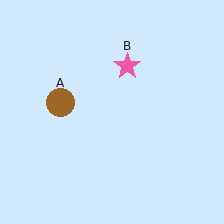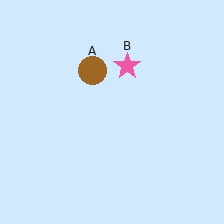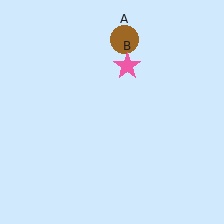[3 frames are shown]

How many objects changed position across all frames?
1 object changed position: brown circle (object A).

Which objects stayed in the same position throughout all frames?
Pink star (object B) remained stationary.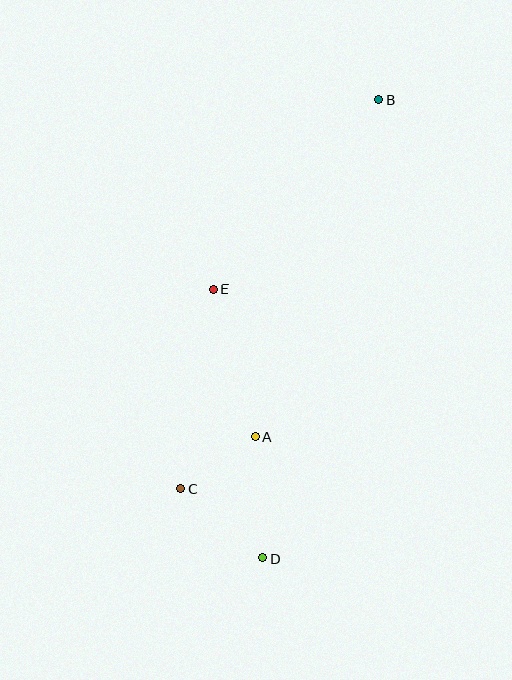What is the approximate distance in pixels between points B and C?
The distance between B and C is approximately 437 pixels.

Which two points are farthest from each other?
Points B and D are farthest from each other.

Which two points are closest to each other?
Points A and C are closest to each other.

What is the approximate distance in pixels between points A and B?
The distance between A and B is approximately 359 pixels.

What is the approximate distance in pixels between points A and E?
The distance between A and E is approximately 154 pixels.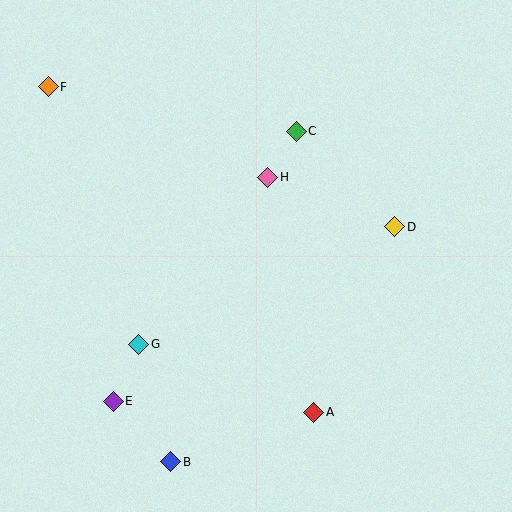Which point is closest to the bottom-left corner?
Point E is closest to the bottom-left corner.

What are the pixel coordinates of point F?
Point F is at (48, 87).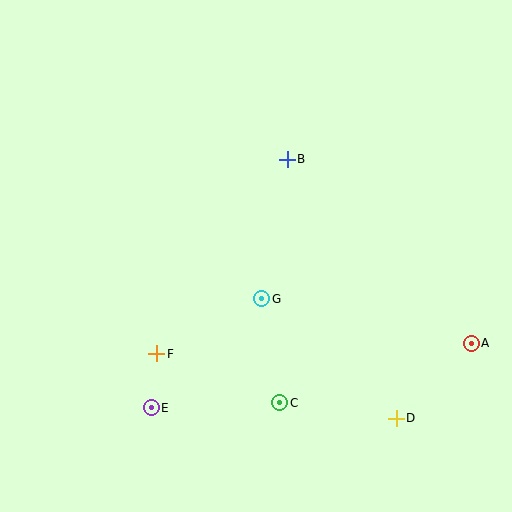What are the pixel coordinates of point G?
Point G is at (262, 299).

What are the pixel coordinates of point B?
Point B is at (287, 159).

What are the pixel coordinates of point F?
Point F is at (157, 354).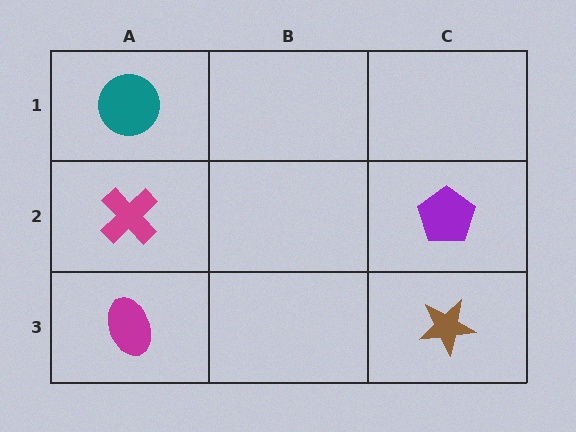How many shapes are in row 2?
2 shapes.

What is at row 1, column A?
A teal circle.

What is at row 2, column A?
A magenta cross.